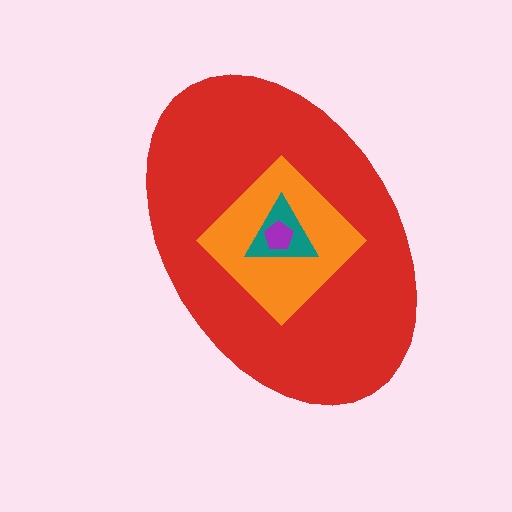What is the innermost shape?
The purple pentagon.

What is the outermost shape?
The red ellipse.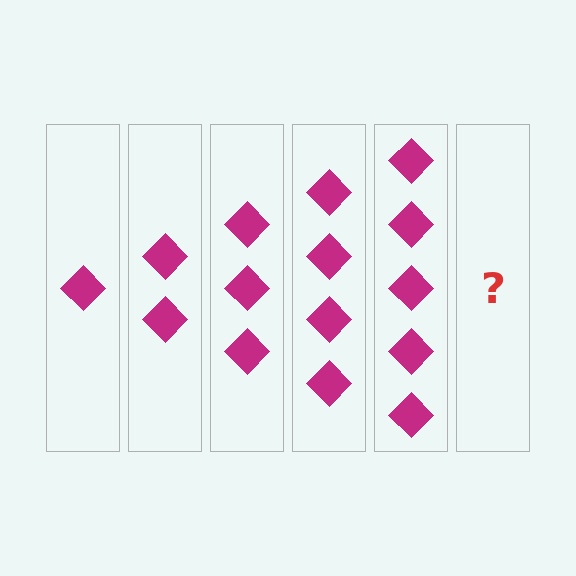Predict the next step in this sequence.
The next step is 6 diamonds.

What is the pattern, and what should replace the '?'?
The pattern is that each step adds one more diamond. The '?' should be 6 diamonds.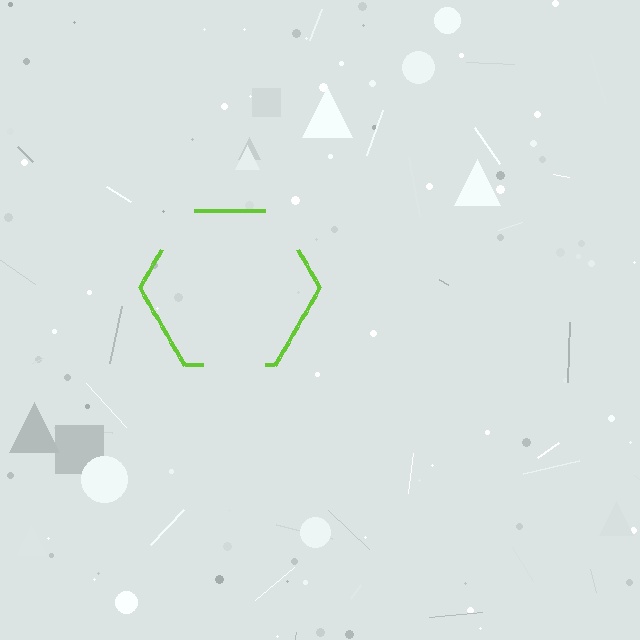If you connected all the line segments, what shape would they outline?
They would outline a hexagon.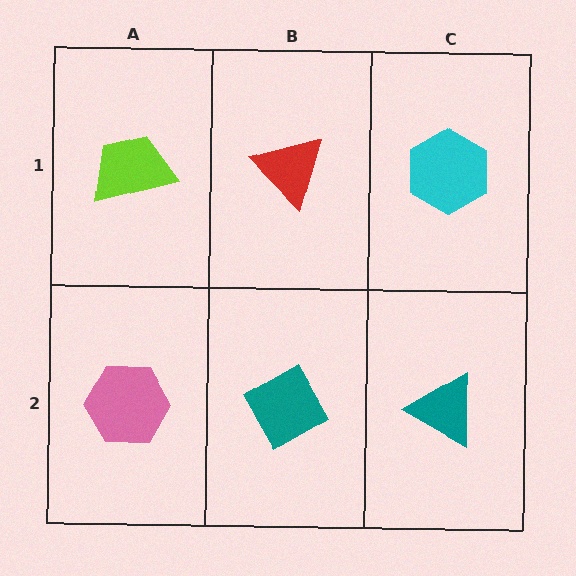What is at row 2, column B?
A teal diamond.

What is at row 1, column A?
A lime trapezoid.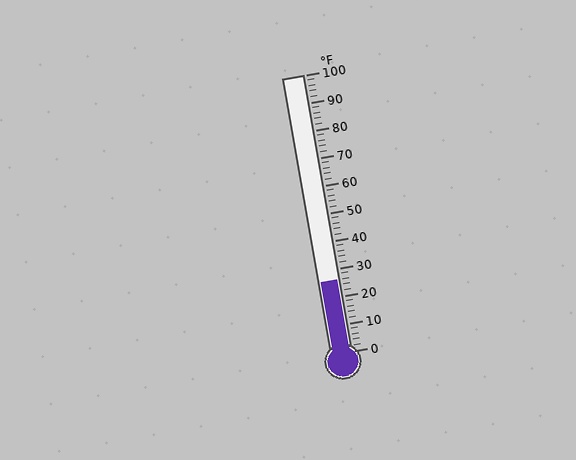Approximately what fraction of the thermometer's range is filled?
The thermometer is filled to approximately 25% of its range.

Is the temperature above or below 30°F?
The temperature is below 30°F.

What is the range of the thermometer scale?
The thermometer scale ranges from 0°F to 100°F.